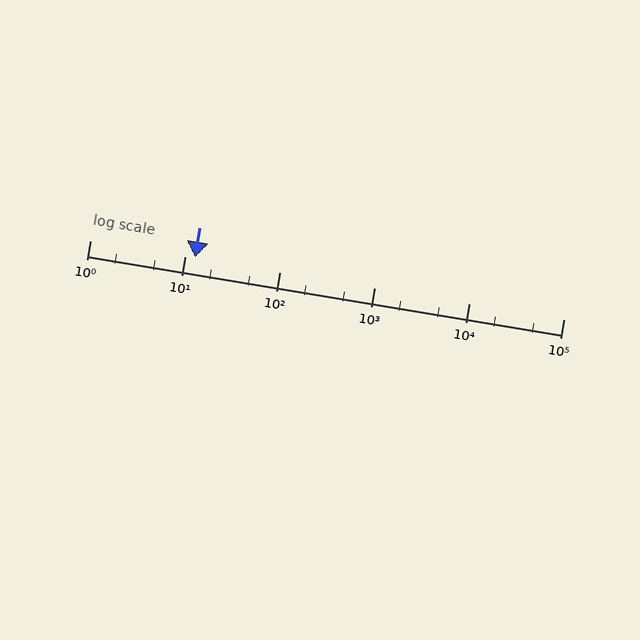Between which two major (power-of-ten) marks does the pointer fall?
The pointer is between 10 and 100.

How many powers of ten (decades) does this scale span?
The scale spans 5 decades, from 1 to 100000.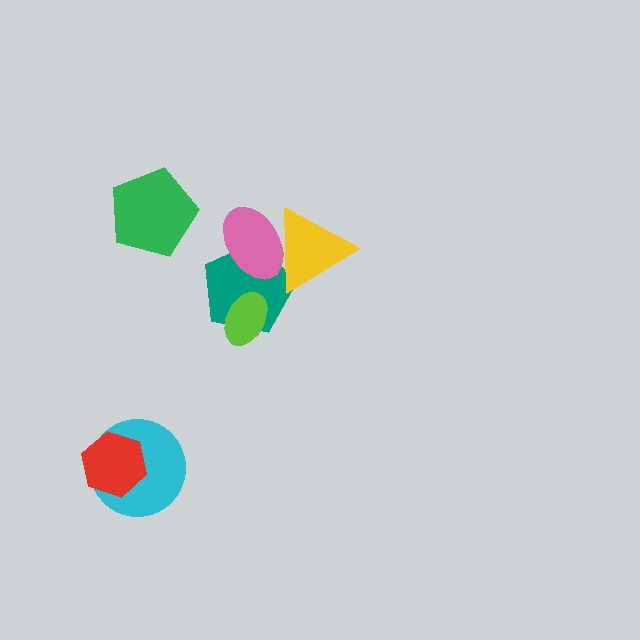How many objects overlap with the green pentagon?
0 objects overlap with the green pentagon.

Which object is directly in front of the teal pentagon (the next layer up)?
The pink ellipse is directly in front of the teal pentagon.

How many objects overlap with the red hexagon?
1 object overlaps with the red hexagon.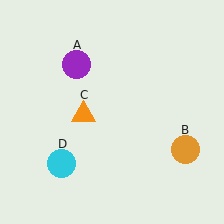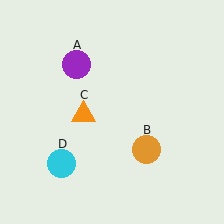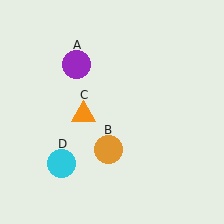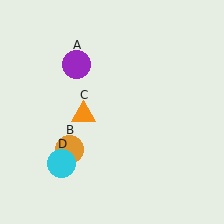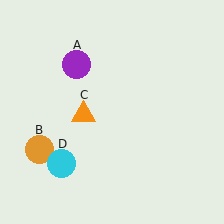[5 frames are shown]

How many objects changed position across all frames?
1 object changed position: orange circle (object B).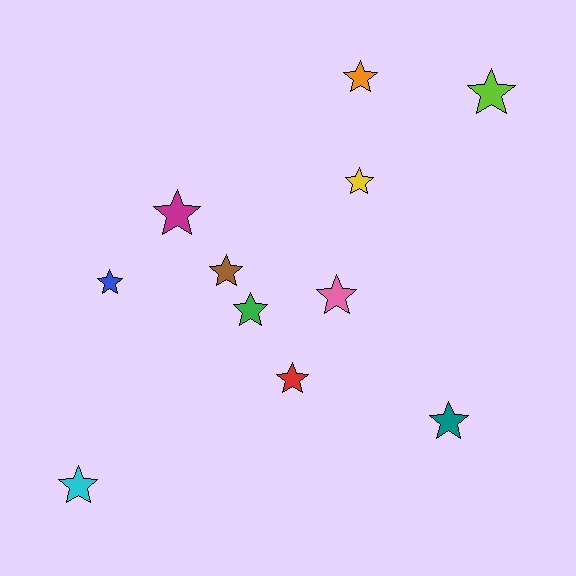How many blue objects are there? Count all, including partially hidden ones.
There is 1 blue object.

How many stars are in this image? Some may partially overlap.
There are 11 stars.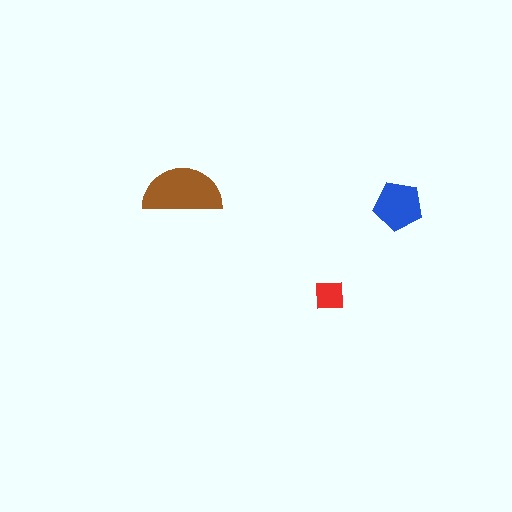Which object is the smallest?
The red square.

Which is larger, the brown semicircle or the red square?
The brown semicircle.